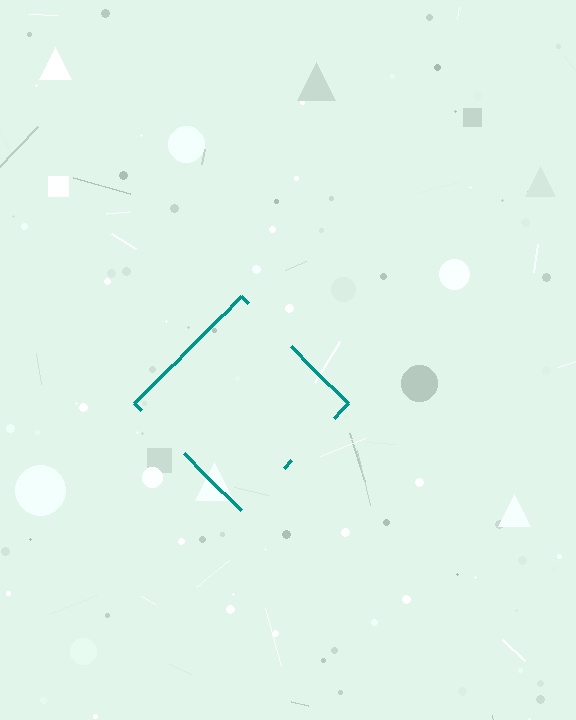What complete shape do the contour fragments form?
The contour fragments form a diamond.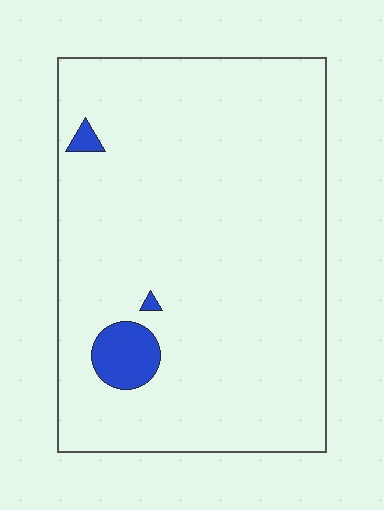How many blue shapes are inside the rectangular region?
3.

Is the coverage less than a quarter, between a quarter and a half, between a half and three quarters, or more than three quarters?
Less than a quarter.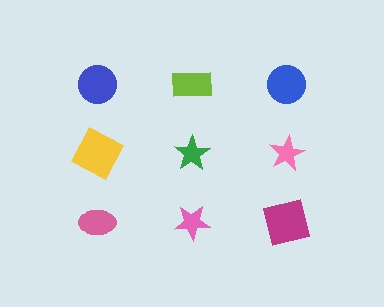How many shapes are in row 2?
3 shapes.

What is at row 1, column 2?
A lime rectangle.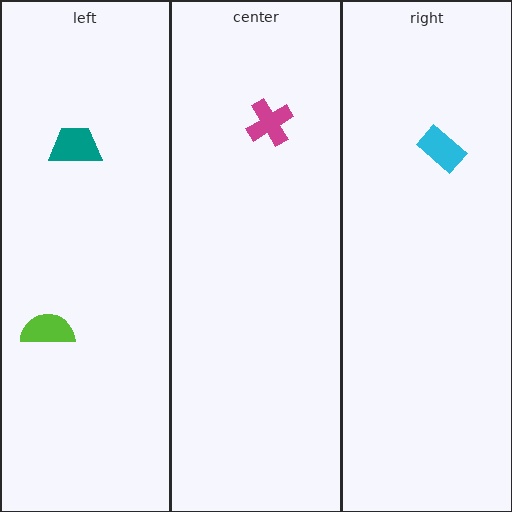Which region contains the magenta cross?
The center region.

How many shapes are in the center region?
1.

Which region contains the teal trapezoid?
The left region.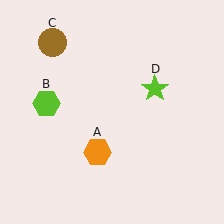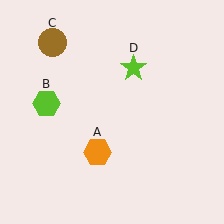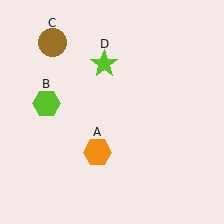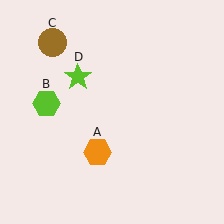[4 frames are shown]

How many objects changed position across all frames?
1 object changed position: lime star (object D).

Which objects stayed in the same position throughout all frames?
Orange hexagon (object A) and lime hexagon (object B) and brown circle (object C) remained stationary.